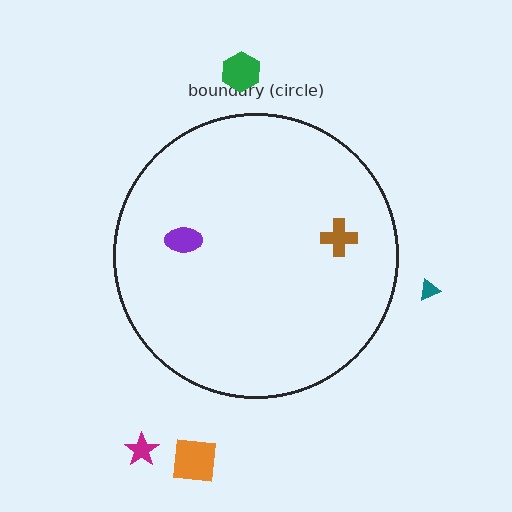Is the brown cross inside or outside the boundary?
Inside.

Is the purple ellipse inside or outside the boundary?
Inside.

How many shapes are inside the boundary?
2 inside, 4 outside.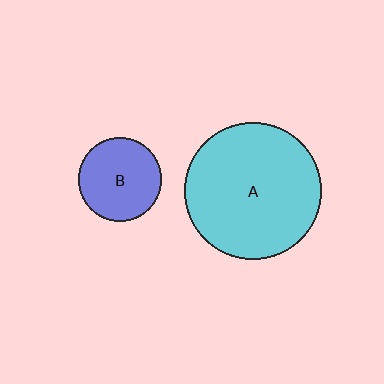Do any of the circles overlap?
No, none of the circles overlap.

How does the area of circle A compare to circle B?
Approximately 2.7 times.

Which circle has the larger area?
Circle A (cyan).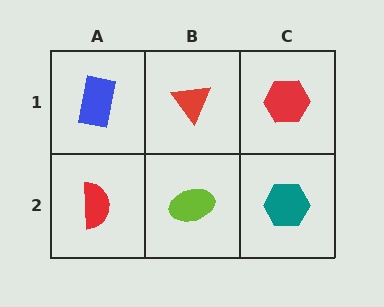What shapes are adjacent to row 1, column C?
A teal hexagon (row 2, column C), a red triangle (row 1, column B).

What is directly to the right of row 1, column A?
A red triangle.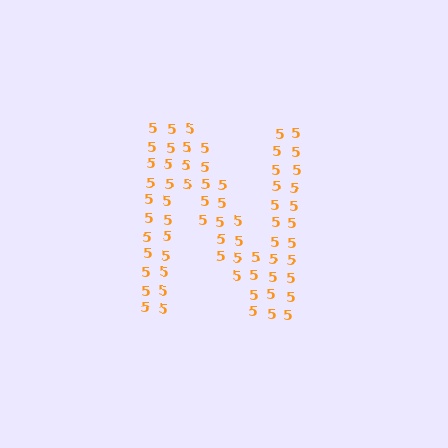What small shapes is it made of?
It is made of small digit 5's.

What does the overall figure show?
The overall figure shows the letter N.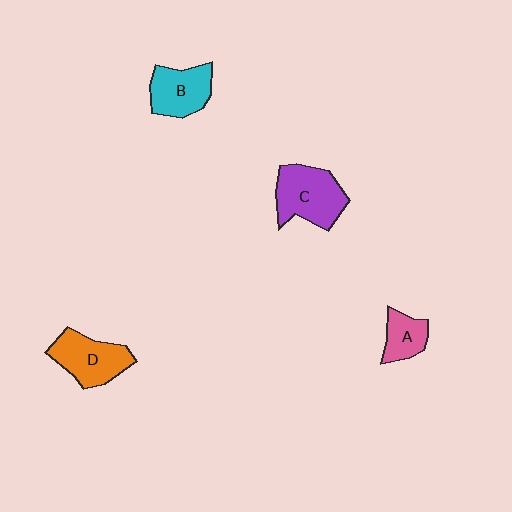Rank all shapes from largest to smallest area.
From largest to smallest: C (purple), D (orange), B (cyan), A (pink).